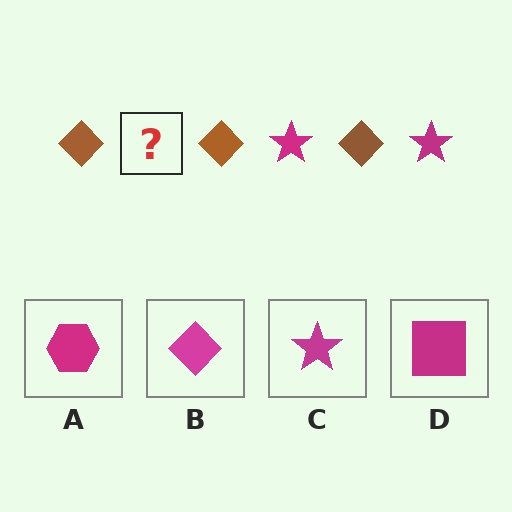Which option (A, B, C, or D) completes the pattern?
C.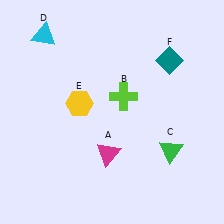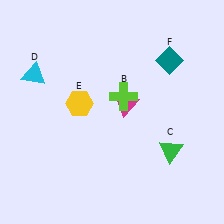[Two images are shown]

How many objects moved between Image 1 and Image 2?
2 objects moved between the two images.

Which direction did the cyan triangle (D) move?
The cyan triangle (D) moved down.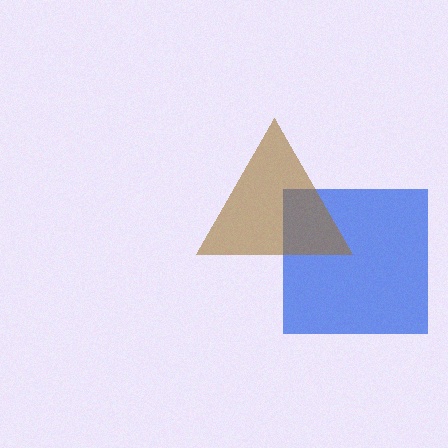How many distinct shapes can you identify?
There are 2 distinct shapes: a blue square, a brown triangle.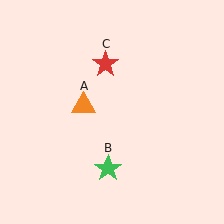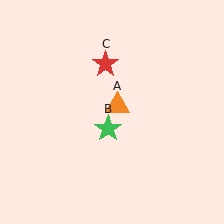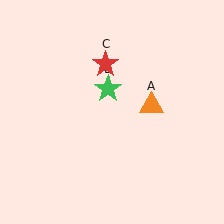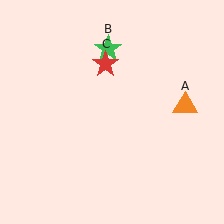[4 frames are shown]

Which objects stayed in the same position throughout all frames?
Red star (object C) remained stationary.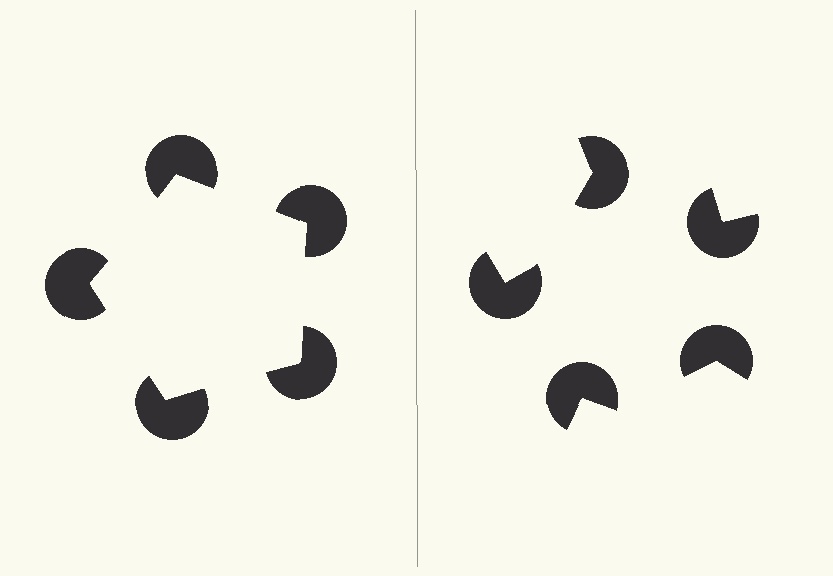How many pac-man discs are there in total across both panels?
10 — 5 on each side.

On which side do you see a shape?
An illusory pentagon appears on the left side. On the right side the wedge cuts are rotated, so no coherent shape forms.